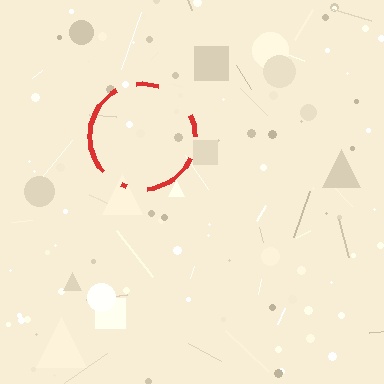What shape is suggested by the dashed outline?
The dashed outline suggests a circle.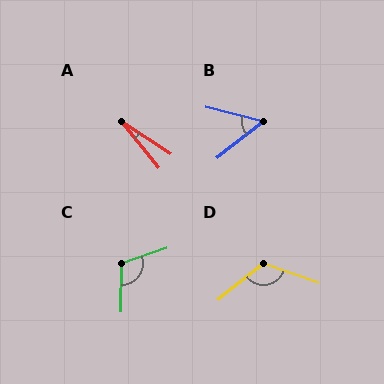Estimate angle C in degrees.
Approximately 109 degrees.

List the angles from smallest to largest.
A (18°), B (52°), C (109°), D (122°).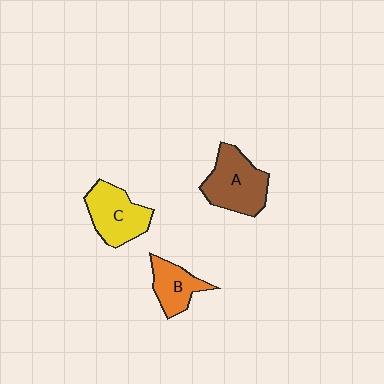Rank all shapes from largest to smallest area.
From largest to smallest: A (brown), C (yellow), B (orange).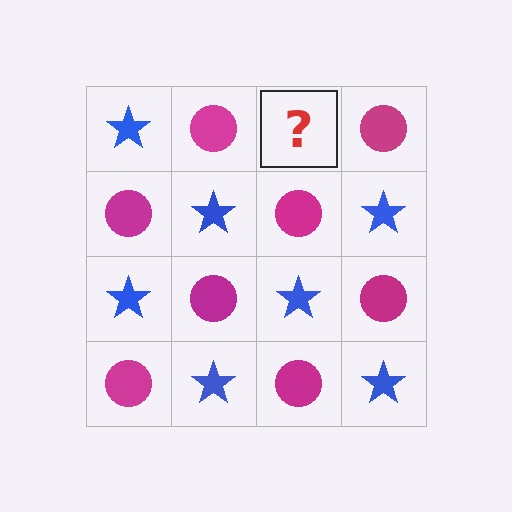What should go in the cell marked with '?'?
The missing cell should contain a blue star.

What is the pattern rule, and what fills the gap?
The rule is that it alternates blue star and magenta circle in a checkerboard pattern. The gap should be filled with a blue star.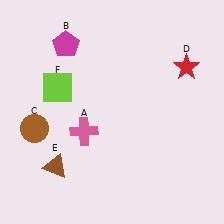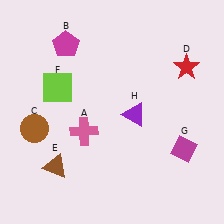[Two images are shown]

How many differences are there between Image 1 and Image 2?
There are 2 differences between the two images.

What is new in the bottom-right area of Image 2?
A purple triangle (H) was added in the bottom-right area of Image 2.